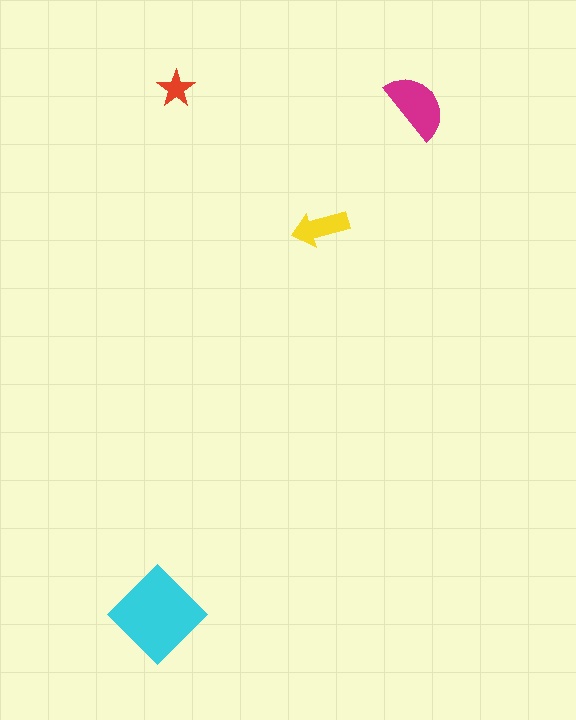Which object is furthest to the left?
The cyan diamond is leftmost.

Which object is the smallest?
The red star.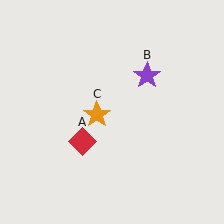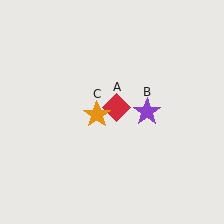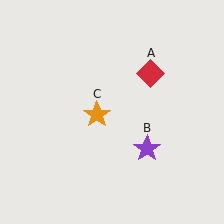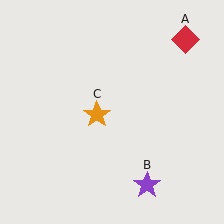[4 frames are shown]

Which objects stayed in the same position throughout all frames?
Orange star (object C) remained stationary.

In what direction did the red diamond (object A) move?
The red diamond (object A) moved up and to the right.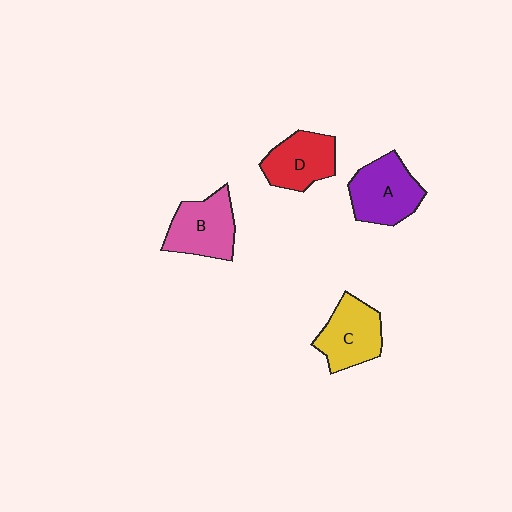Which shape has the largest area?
Shape A (purple).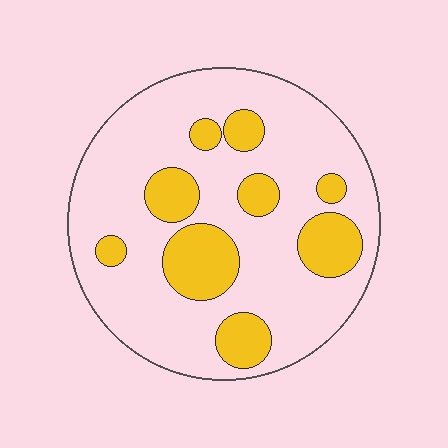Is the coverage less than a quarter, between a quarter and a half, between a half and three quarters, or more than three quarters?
Less than a quarter.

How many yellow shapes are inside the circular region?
9.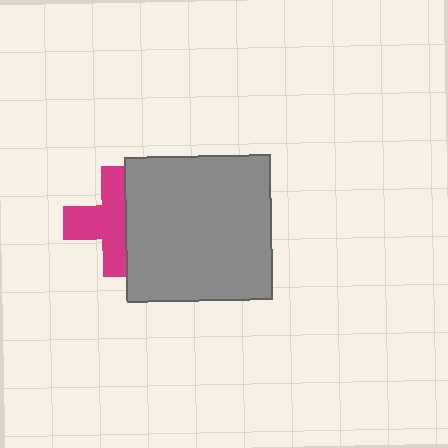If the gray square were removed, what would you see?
You would see the complete magenta cross.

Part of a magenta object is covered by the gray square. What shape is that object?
It is a cross.